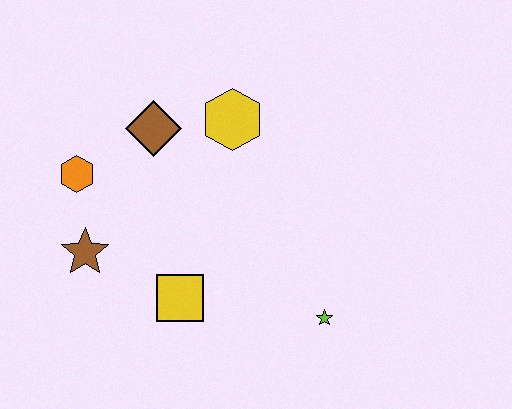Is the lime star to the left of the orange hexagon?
No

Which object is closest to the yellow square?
The brown star is closest to the yellow square.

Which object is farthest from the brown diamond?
The lime star is farthest from the brown diamond.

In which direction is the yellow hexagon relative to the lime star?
The yellow hexagon is above the lime star.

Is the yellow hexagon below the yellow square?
No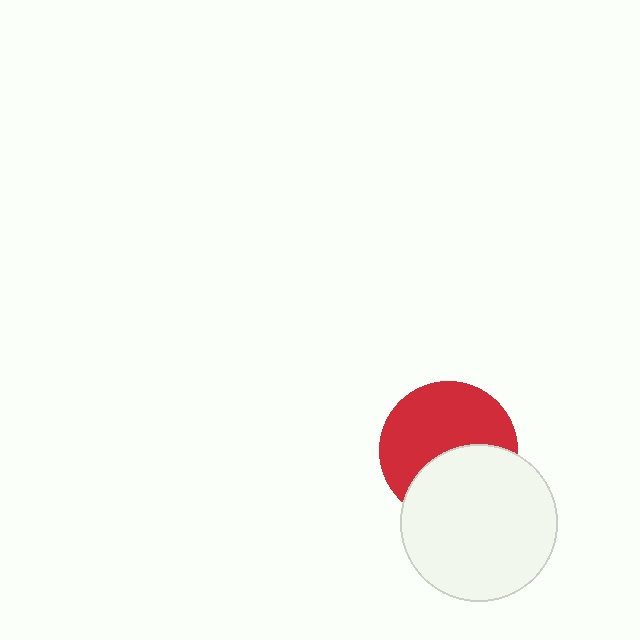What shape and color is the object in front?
The object in front is a white circle.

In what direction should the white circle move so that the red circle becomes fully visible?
The white circle should move down. That is the shortest direction to clear the overlap and leave the red circle fully visible.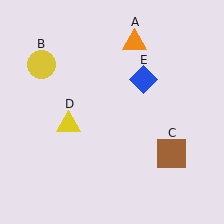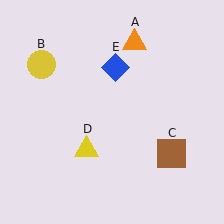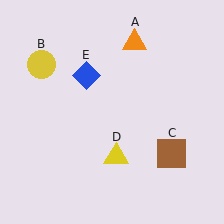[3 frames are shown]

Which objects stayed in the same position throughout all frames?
Orange triangle (object A) and yellow circle (object B) and brown square (object C) remained stationary.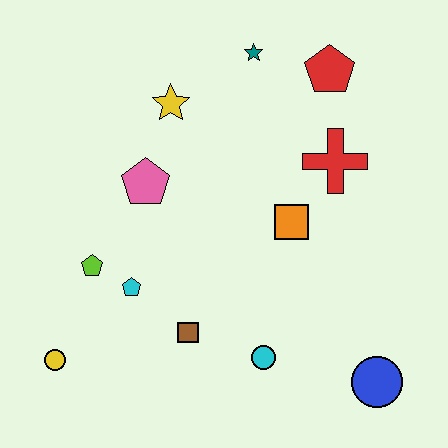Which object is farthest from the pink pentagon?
The blue circle is farthest from the pink pentagon.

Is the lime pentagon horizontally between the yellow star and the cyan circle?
No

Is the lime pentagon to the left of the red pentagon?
Yes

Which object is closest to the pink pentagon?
The yellow star is closest to the pink pentagon.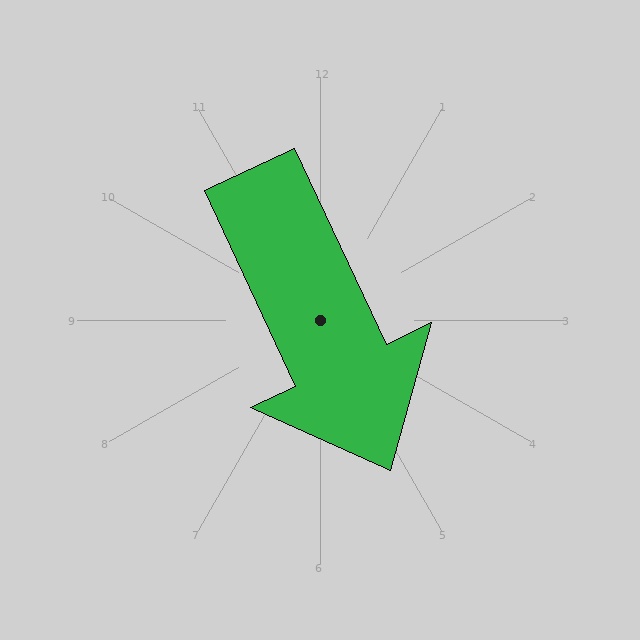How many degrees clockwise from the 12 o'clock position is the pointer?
Approximately 155 degrees.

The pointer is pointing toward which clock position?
Roughly 5 o'clock.